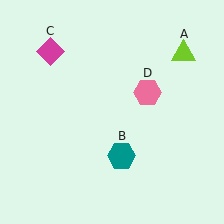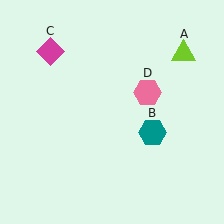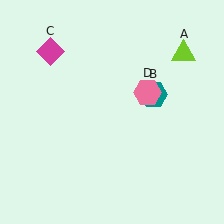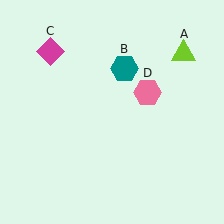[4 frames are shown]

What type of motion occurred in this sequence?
The teal hexagon (object B) rotated counterclockwise around the center of the scene.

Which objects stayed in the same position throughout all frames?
Lime triangle (object A) and magenta diamond (object C) and pink hexagon (object D) remained stationary.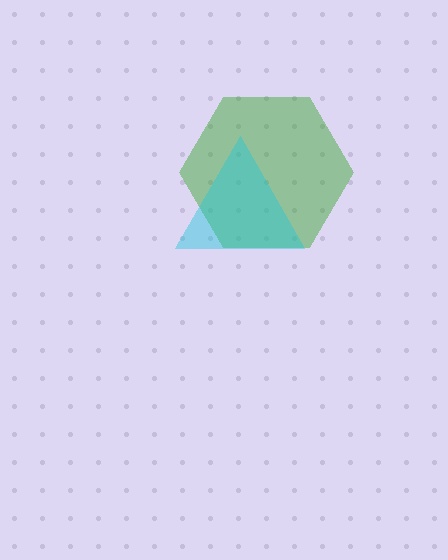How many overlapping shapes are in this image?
There are 2 overlapping shapes in the image.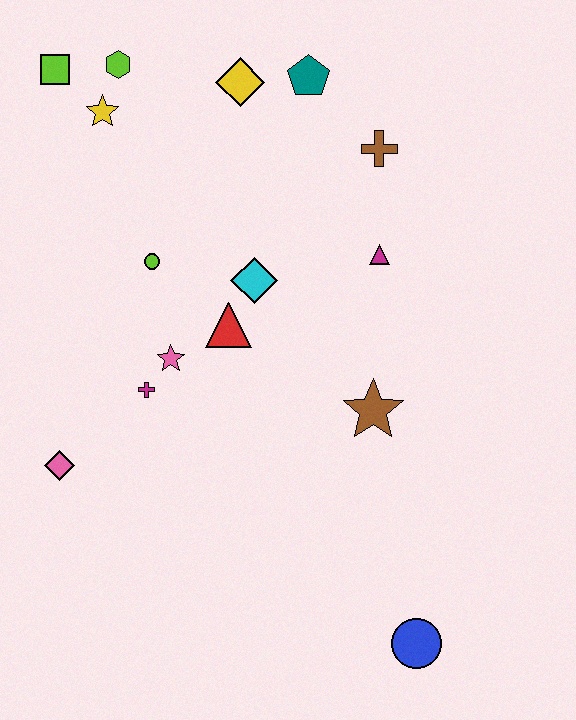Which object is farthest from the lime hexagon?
The blue circle is farthest from the lime hexagon.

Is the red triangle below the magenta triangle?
Yes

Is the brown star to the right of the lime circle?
Yes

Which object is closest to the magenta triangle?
The brown cross is closest to the magenta triangle.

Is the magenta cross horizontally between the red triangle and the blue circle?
No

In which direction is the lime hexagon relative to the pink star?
The lime hexagon is above the pink star.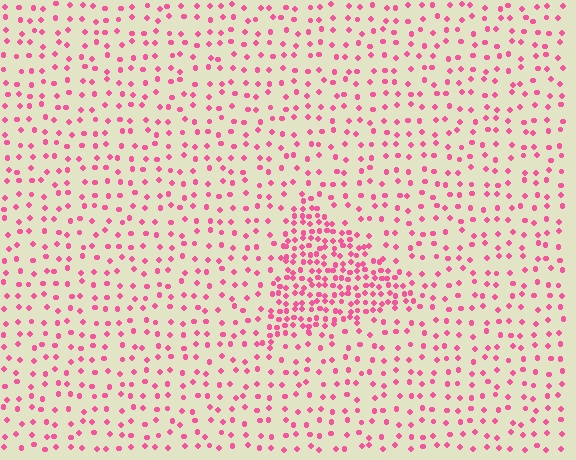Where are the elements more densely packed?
The elements are more densely packed inside the triangle boundary.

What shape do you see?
I see a triangle.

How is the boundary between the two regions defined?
The boundary is defined by a change in element density (approximately 2.6x ratio). All elements are the same color, size, and shape.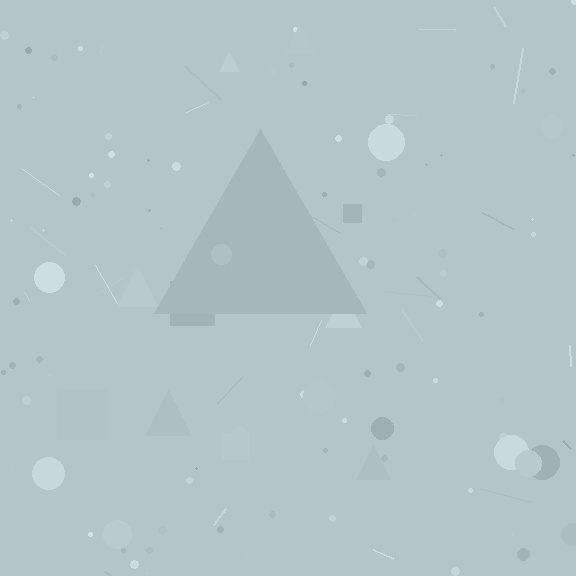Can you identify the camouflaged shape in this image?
The camouflaged shape is a triangle.